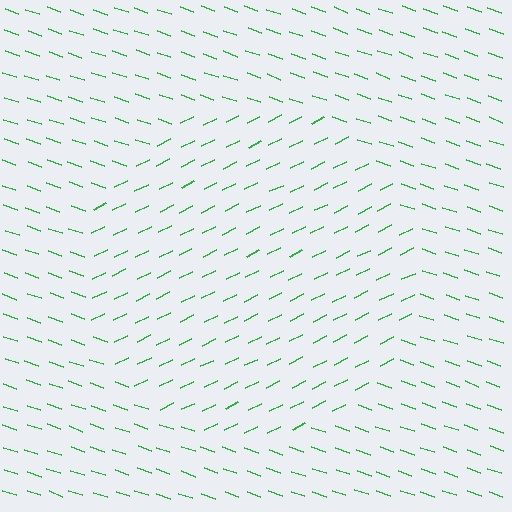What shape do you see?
I see a circle.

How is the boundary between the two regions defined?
The boundary is defined purely by a change in line orientation (approximately 45 degrees difference). All lines are the same color and thickness.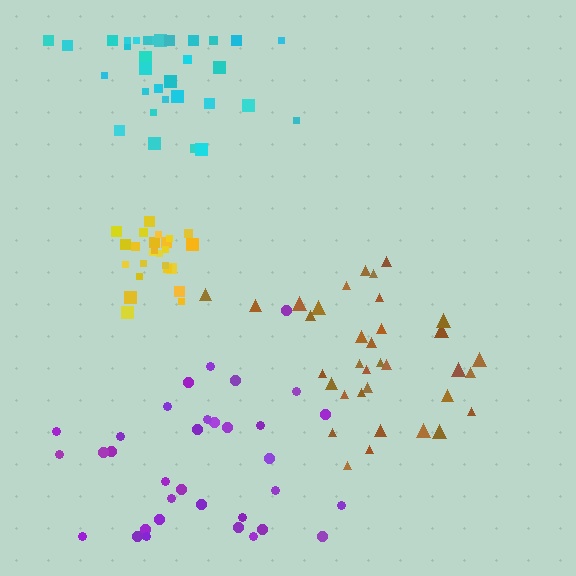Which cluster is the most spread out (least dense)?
Cyan.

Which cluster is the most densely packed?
Yellow.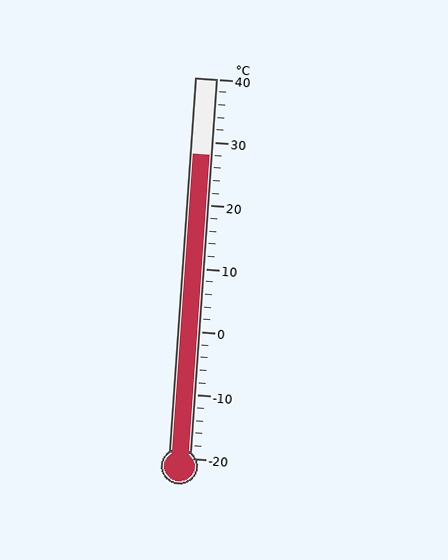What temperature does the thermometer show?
The thermometer shows approximately 28°C.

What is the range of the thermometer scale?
The thermometer scale ranges from -20°C to 40°C.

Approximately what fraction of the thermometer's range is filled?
The thermometer is filled to approximately 80% of its range.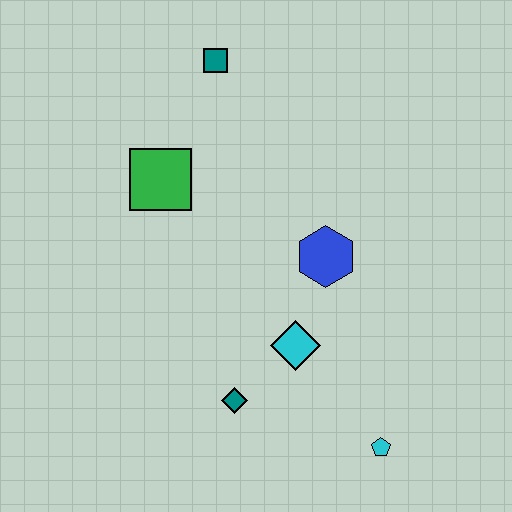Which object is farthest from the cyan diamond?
The teal square is farthest from the cyan diamond.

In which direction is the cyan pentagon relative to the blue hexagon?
The cyan pentagon is below the blue hexagon.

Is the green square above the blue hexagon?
Yes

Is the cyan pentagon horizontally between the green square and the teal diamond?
No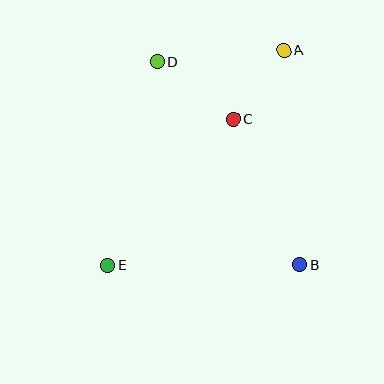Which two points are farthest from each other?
Points A and E are farthest from each other.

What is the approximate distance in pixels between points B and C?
The distance between B and C is approximately 160 pixels.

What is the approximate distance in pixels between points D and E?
The distance between D and E is approximately 209 pixels.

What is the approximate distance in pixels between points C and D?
The distance between C and D is approximately 96 pixels.